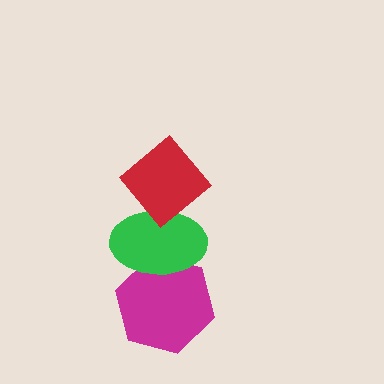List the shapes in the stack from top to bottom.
From top to bottom: the red diamond, the green ellipse, the magenta hexagon.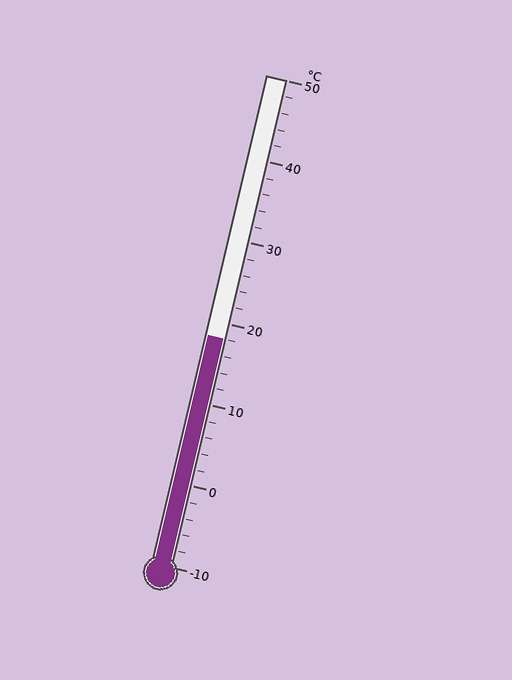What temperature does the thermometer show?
The thermometer shows approximately 18°C.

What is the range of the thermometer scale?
The thermometer scale ranges from -10°C to 50°C.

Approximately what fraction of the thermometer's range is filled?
The thermometer is filled to approximately 45% of its range.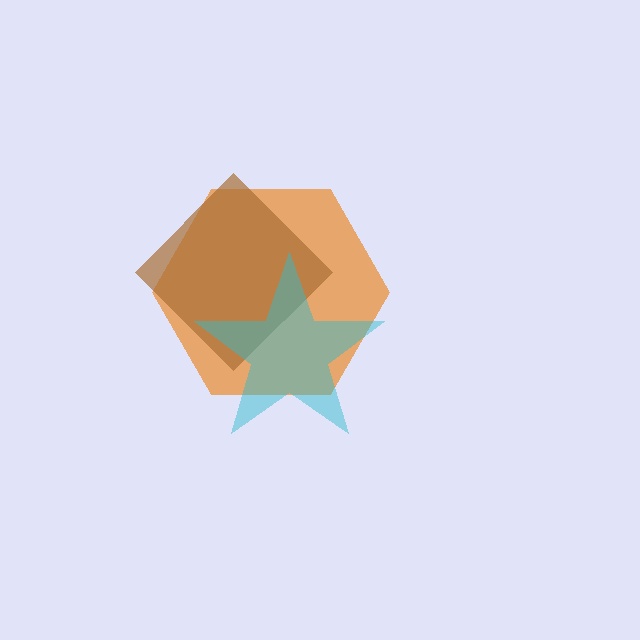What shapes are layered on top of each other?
The layered shapes are: an orange hexagon, a brown diamond, a cyan star.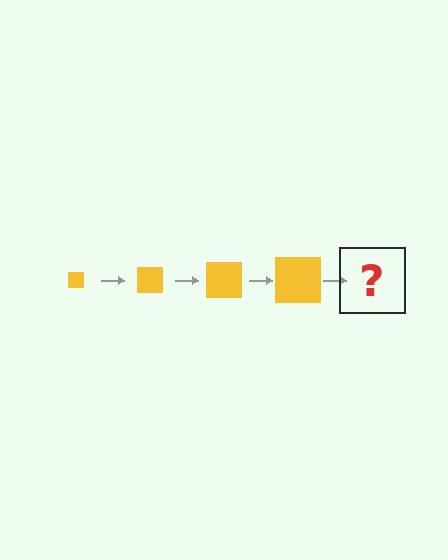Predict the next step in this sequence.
The next step is a yellow square, larger than the previous one.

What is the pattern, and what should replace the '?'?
The pattern is that the square gets progressively larger each step. The '?' should be a yellow square, larger than the previous one.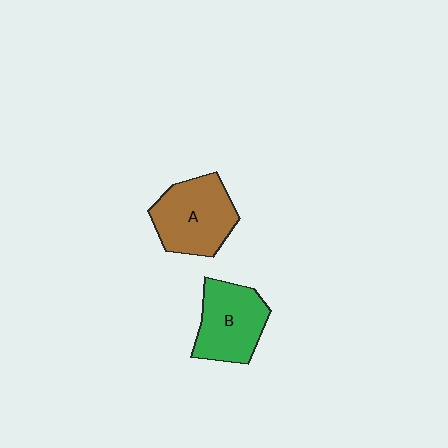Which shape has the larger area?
Shape A (brown).